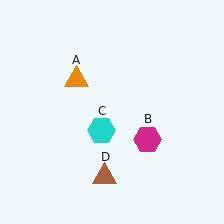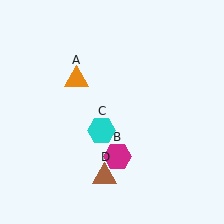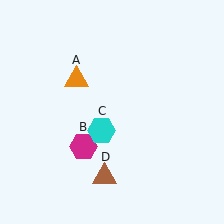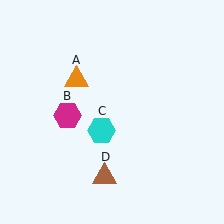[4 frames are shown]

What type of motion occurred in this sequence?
The magenta hexagon (object B) rotated clockwise around the center of the scene.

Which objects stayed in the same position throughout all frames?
Orange triangle (object A) and cyan hexagon (object C) and brown triangle (object D) remained stationary.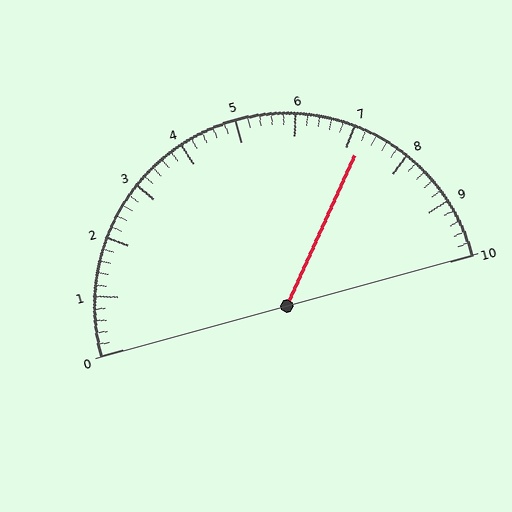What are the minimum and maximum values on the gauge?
The gauge ranges from 0 to 10.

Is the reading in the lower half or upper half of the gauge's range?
The reading is in the upper half of the range (0 to 10).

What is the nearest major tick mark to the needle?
The nearest major tick mark is 7.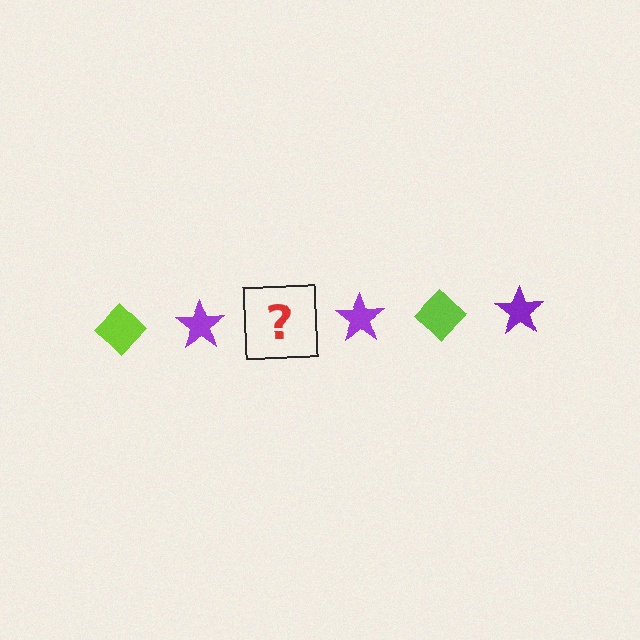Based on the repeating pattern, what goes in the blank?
The blank should be a lime diamond.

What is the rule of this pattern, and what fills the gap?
The rule is that the pattern alternates between lime diamond and purple star. The gap should be filled with a lime diamond.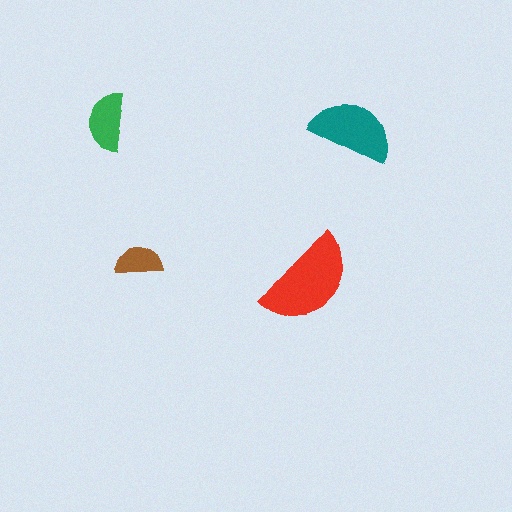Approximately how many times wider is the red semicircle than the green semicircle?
About 1.5 times wider.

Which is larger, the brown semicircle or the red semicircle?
The red one.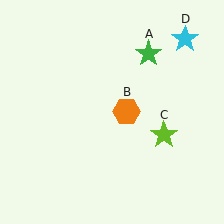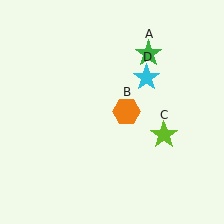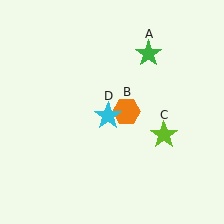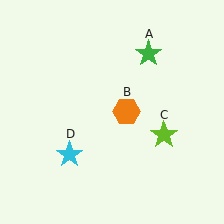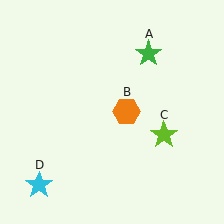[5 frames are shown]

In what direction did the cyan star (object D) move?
The cyan star (object D) moved down and to the left.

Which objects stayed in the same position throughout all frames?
Green star (object A) and orange hexagon (object B) and lime star (object C) remained stationary.